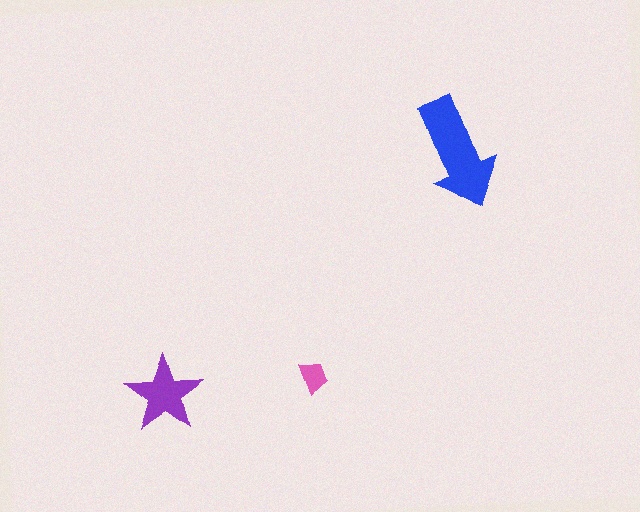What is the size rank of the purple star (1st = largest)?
2nd.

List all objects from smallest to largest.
The pink trapezoid, the purple star, the blue arrow.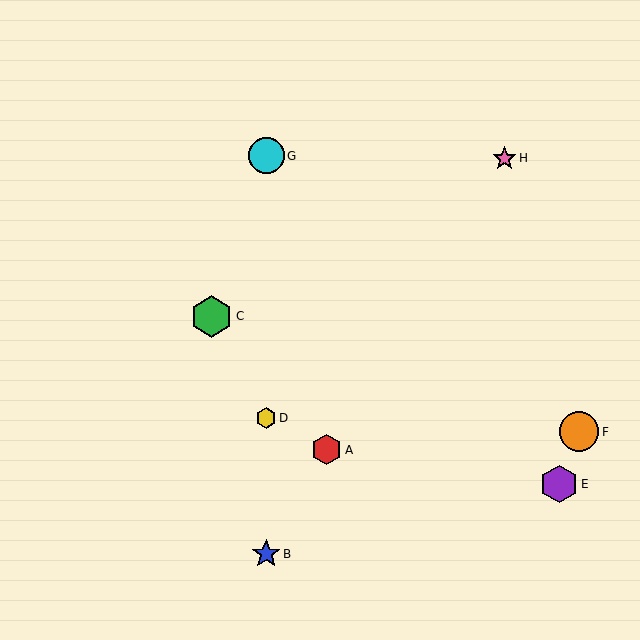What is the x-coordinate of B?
Object B is at x≈266.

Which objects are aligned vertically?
Objects B, D, G are aligned vertically.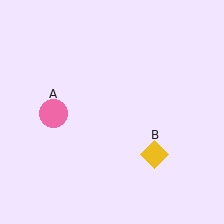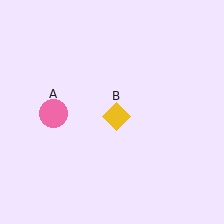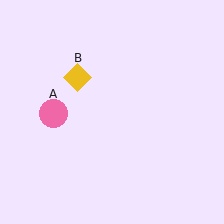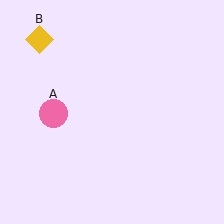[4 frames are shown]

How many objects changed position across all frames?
1 object changed position: yellow diamond (object B).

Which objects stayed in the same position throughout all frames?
Pink circle (object A) remained stationary.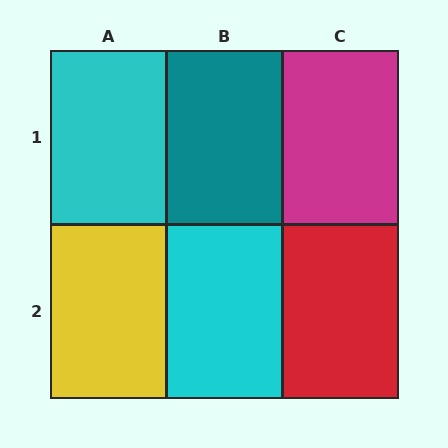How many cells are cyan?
2 cells are cyan.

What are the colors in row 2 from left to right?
Yellow, cyan, red.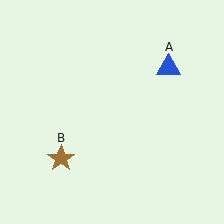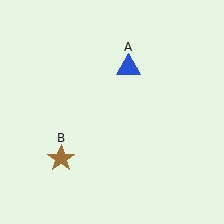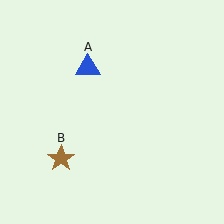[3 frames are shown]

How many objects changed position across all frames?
1 object changed position: blue triangle (object A).